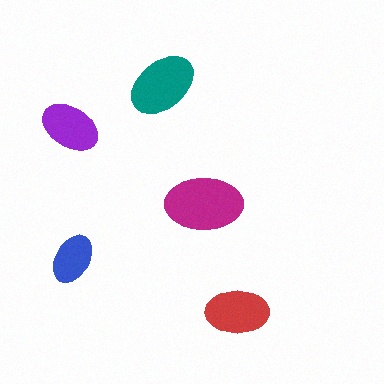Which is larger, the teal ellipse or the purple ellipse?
The teal one.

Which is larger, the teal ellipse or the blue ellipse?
The teal one.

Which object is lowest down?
The red ellipse is bottommost.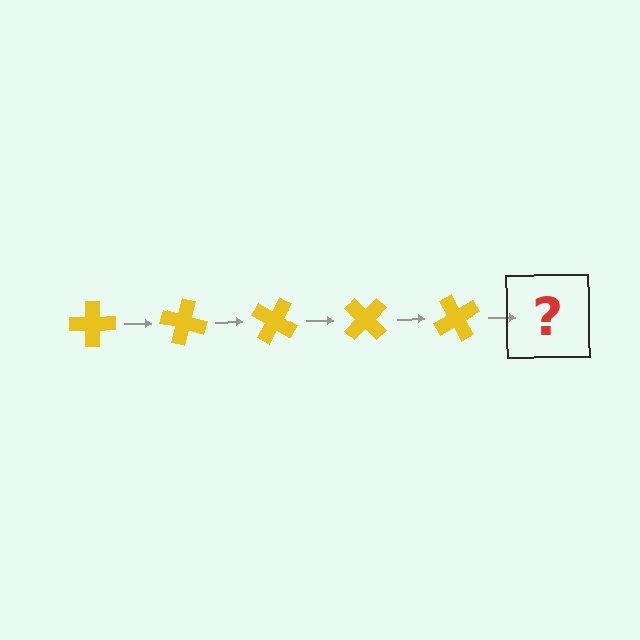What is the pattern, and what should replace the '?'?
The pattern is that the cross rotates 15 degrees each step. The '?' should be a yellow cross rotated 75 degrees.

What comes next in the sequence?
The next element should be a yellow cross rotated 75 degrees.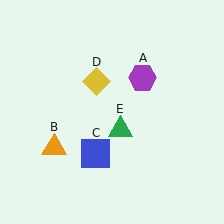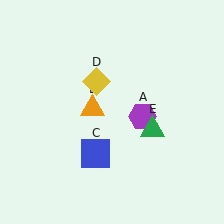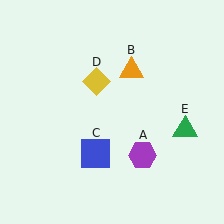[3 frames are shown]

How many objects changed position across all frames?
3 objects changed position: purple hexagon (object A), orange triangle (object B), green triangle (object E).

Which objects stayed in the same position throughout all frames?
Blue square (object C) and yellow diamond (object D) remained stationary.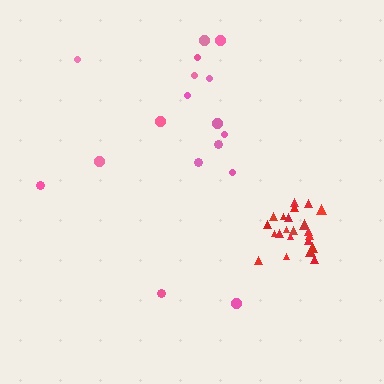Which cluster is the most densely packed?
Red.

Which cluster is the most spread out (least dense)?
Pink.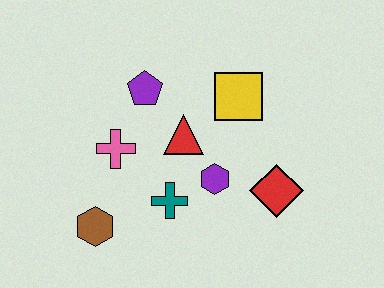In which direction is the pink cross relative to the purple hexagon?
The pink cross is to the left of the purple hexagon.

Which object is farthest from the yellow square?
The brown hexagon is farthest from the yellow square.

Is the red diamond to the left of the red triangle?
No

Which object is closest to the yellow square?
The red triangle is closest to the yellow square.